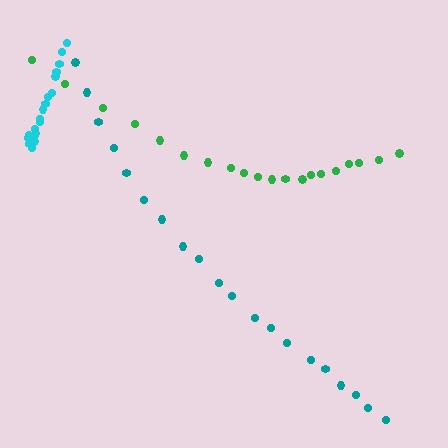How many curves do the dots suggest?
There are 3 distinct paths.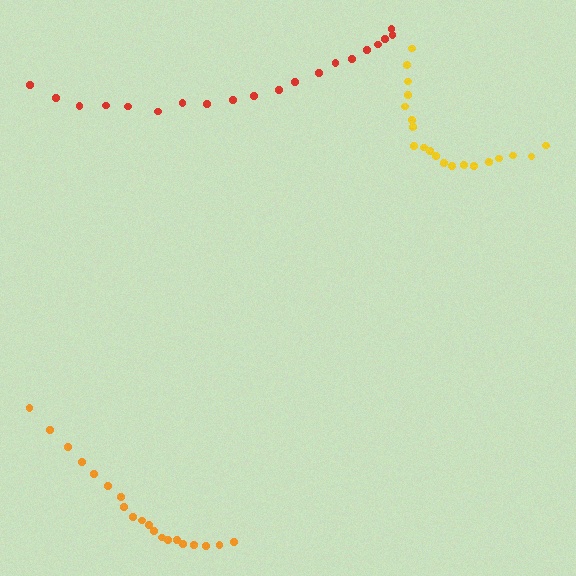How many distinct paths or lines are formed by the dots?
There are 3 distinct paths.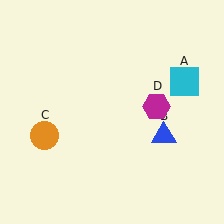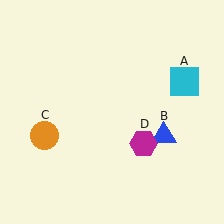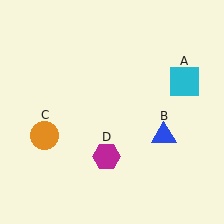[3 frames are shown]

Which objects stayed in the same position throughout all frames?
Cyan square (object A) and blue triangle (object B) and orange circle (object C) remained stationary.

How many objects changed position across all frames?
1 object changed position: magenta hexagon (object D).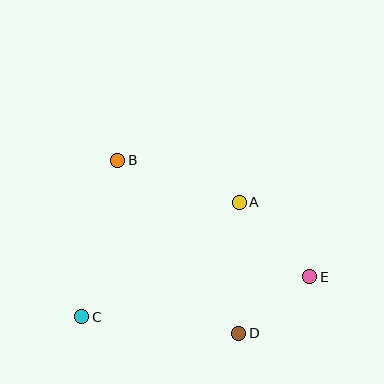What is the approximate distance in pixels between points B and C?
The distance between B and C is approximately 160 pixels.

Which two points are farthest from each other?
Points C and E are farthest from each other.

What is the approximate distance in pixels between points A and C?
The distance between A and C is approximately 195 pixels.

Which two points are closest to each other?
Points D and E are closest to each other.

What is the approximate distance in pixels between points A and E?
The distance between A and E is approximately 102 pixels.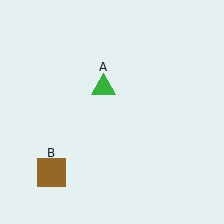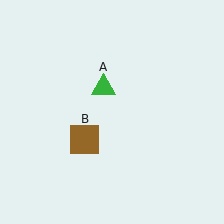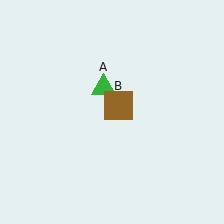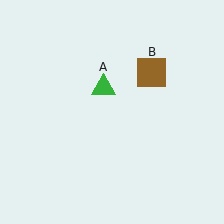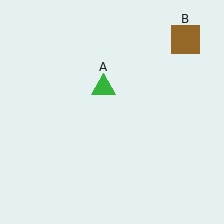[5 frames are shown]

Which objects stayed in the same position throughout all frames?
Green triangle (object A) remained stationary.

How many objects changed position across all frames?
1 object changed position: brown square (object B).